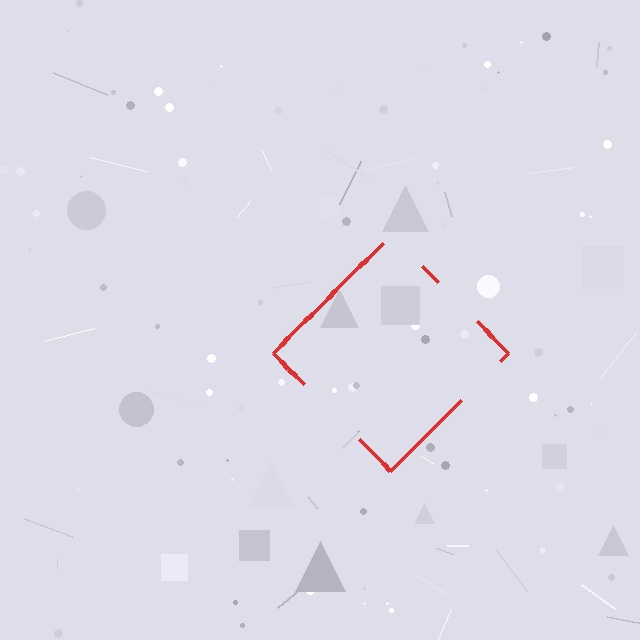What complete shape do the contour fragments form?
The contour fragments form a diamond.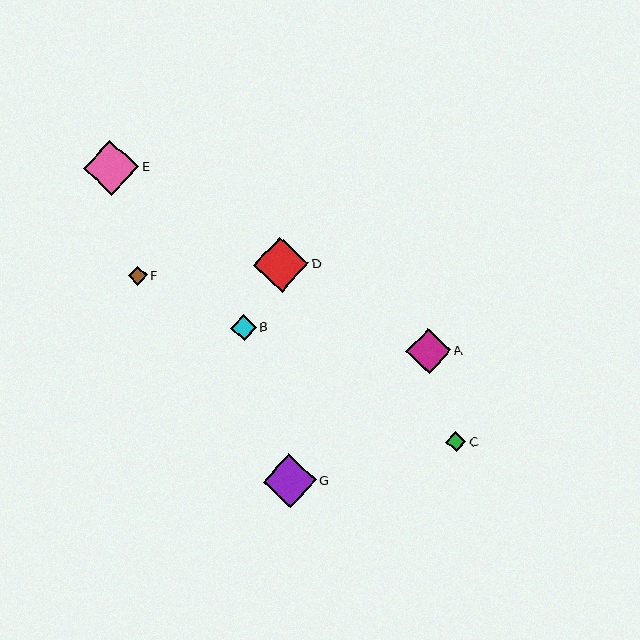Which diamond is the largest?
Diamond E is the largest with a size of approximately 56 pixels.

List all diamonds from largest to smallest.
From largest to smallest: E, D, G, A, B, C, F.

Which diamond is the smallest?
Diamond F is the smallest with a size of approximately 19 pixels.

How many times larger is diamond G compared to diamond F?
Diamond G is approximately 2.8 times the size of diamond F.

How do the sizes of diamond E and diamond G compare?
Diamond E and diamond G are approximately the same size.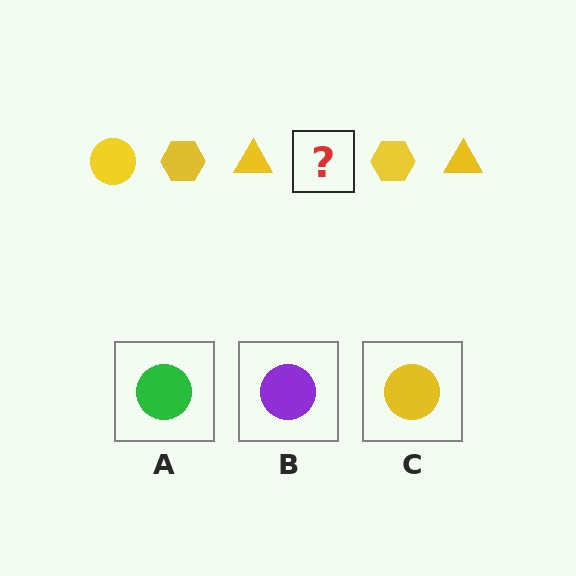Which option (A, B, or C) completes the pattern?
C.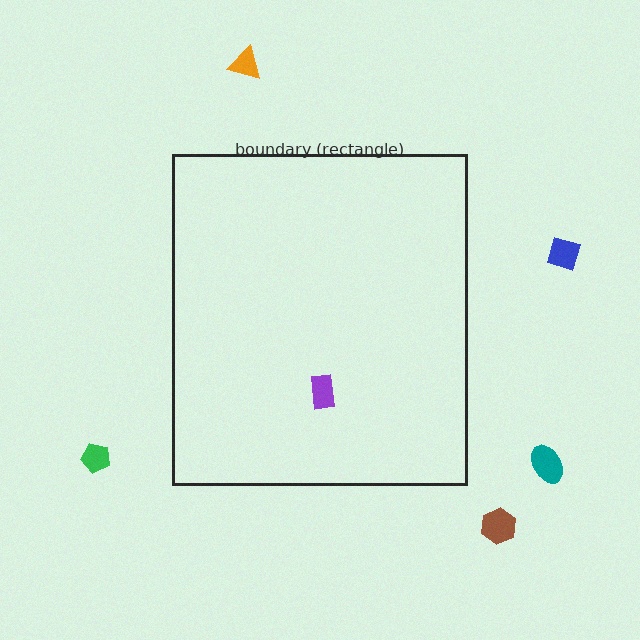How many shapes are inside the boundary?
1 inside, 5 outside.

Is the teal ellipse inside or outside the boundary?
Outside.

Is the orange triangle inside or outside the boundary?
Outside.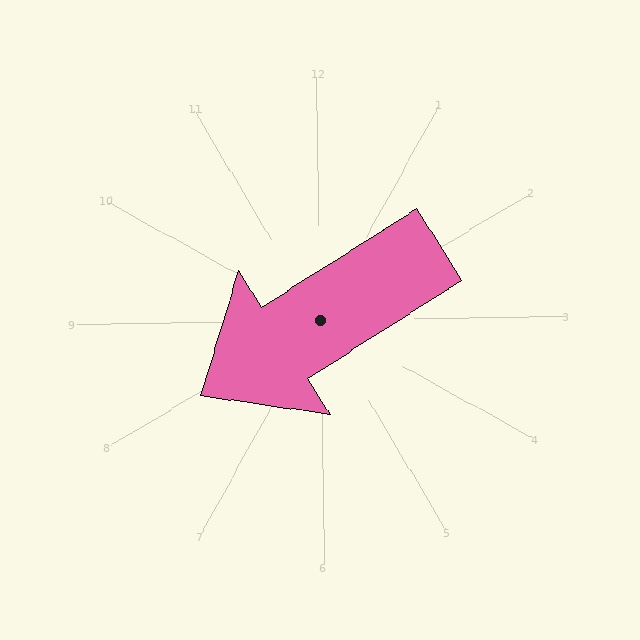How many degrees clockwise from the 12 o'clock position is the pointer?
Approximately 238 degrees.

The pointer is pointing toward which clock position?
Roughly 8 o'clock.